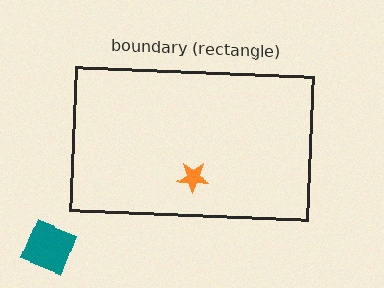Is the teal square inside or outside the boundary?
Outside.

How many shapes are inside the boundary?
1 inside, 1 outside.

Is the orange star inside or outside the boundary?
Inside.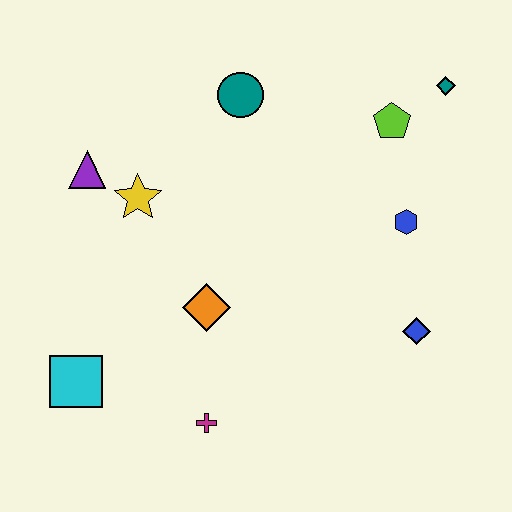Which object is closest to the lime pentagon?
The teal diamond is closest to the lime pentagon.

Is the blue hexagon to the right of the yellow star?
Yes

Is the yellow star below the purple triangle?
Yes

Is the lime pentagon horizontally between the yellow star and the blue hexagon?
Yes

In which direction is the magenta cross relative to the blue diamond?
The magenta cross is to the left of the blue diamond.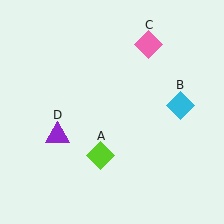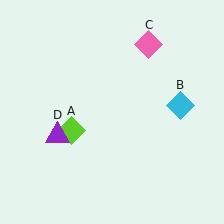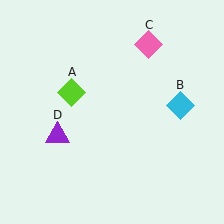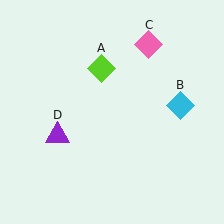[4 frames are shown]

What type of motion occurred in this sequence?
The lime diamond (object A) rotated clockwise around the center of the scene.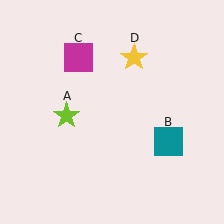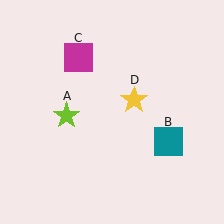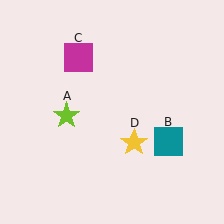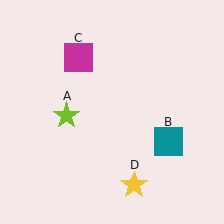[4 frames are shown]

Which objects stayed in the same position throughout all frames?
Lime star (object A) and teal square (object B) and magenta square (object C) remained stationary.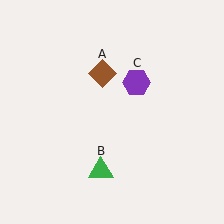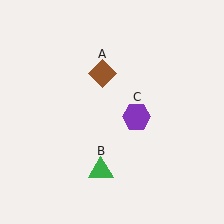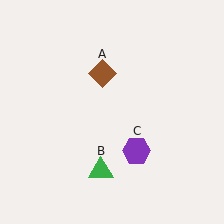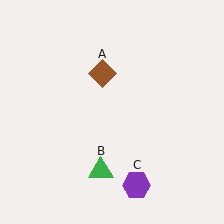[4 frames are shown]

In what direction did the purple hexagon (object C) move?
The purple hexagon (object C) moved down.